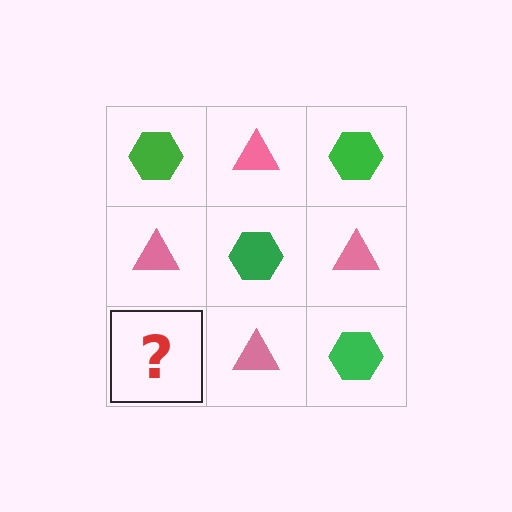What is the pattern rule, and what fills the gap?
The rule is that it alternates green hexagon and pink triangle in a checkerboard pattern. The gap should be filled with a green hexagon.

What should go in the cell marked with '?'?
The missing cell should contain a green hexagon.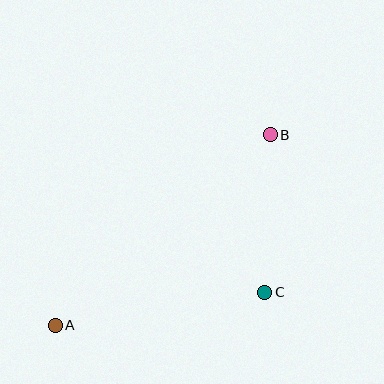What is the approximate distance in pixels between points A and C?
The distance between A and C is approximately 212 pixels.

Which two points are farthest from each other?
Points A and B are farthest from each other.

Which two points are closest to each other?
Points B and C are closest to each other.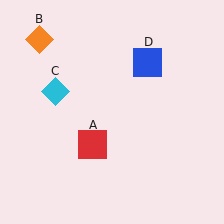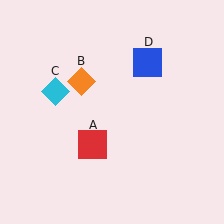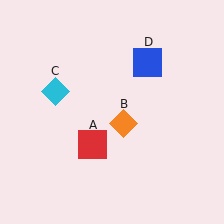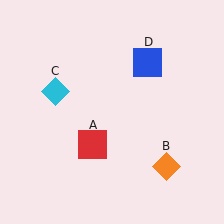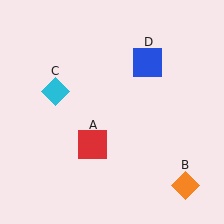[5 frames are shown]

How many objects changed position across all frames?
1 object changed position: orange diamond (object B).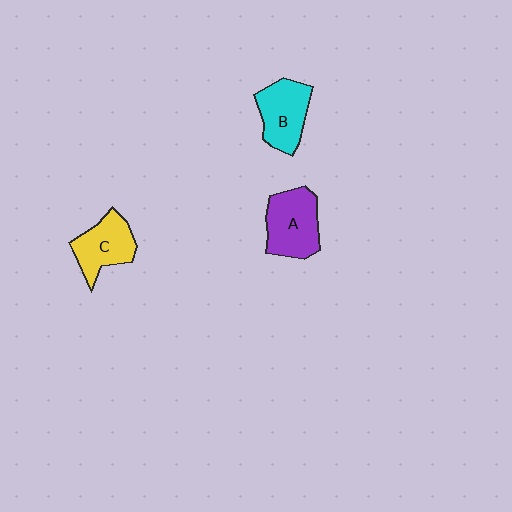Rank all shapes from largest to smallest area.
From largest to smallest: A (purple), B (cyan), C (yellow).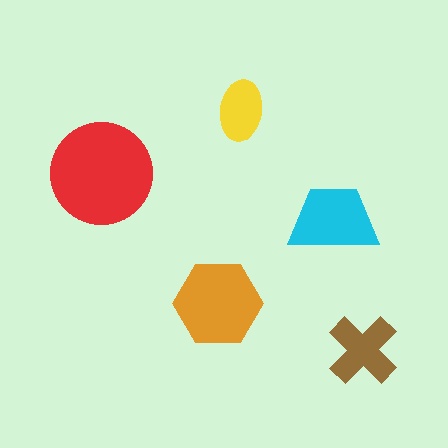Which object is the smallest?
The yellow ellipse.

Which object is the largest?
The red circle.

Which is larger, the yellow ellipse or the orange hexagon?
The orange hexagon.